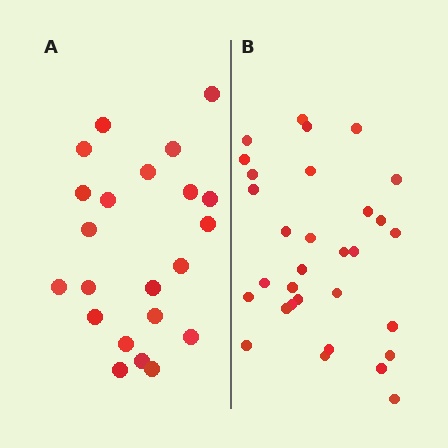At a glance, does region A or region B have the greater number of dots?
Region B (the right region) has more dots.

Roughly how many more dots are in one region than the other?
Region B has roughly 8 or so more dots than region A.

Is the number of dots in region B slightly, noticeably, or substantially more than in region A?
Region B has noticeably more, but not dramatically so. The ratio is roughly 1.4 to 1.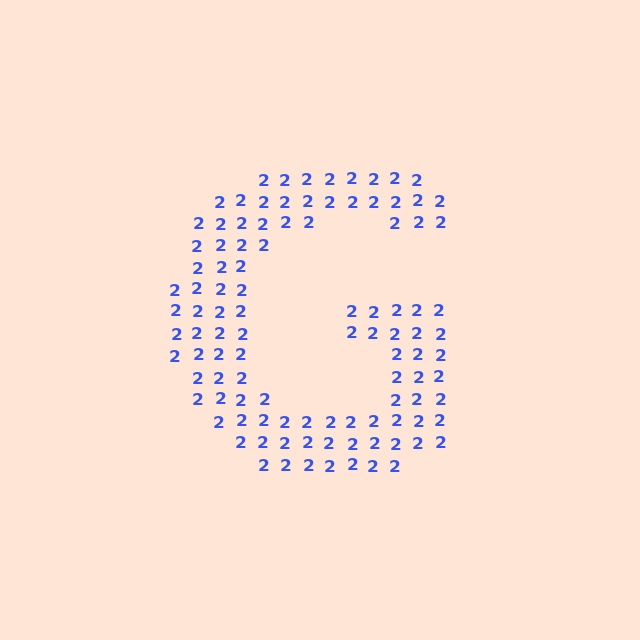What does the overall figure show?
The overall figure shows the letter G.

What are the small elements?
The small elements are digit 2's.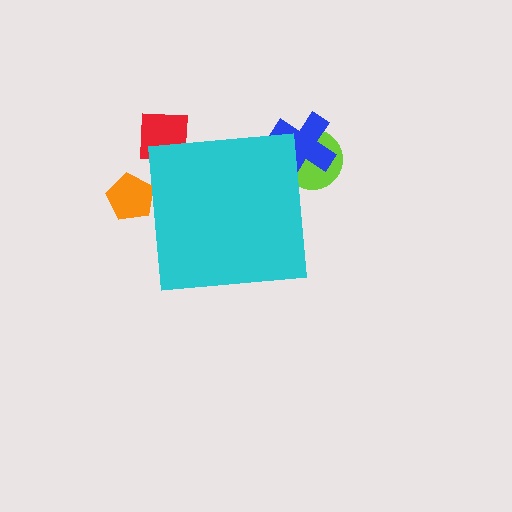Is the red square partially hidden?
Yes, the red square is partially hidden behind the cyan square.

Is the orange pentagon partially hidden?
Yes, the orange pentagon is partially hidden behind the cyan square.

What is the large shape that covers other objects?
A cyan square.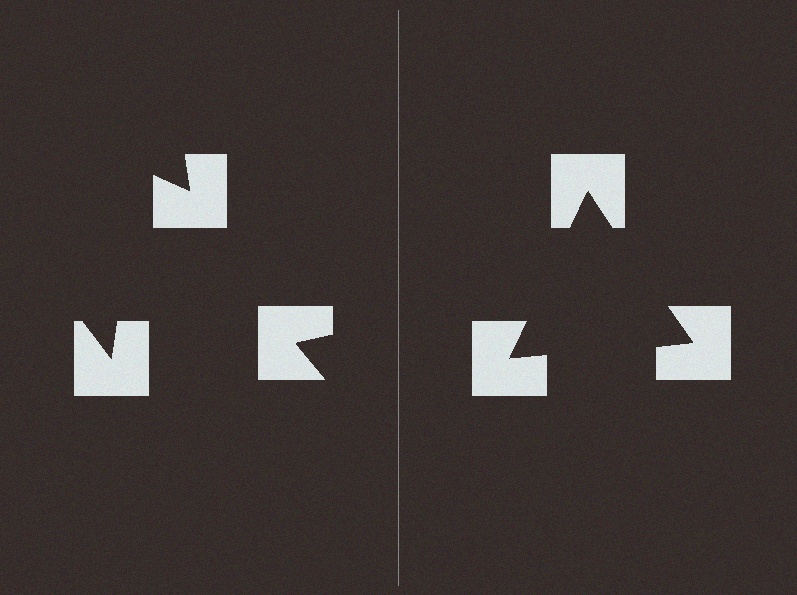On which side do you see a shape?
An illusory triangle appears on the right side. On the left side the wedge cuts are rotated, so no coherent shape forms.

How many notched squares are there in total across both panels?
6 — 3 on each side.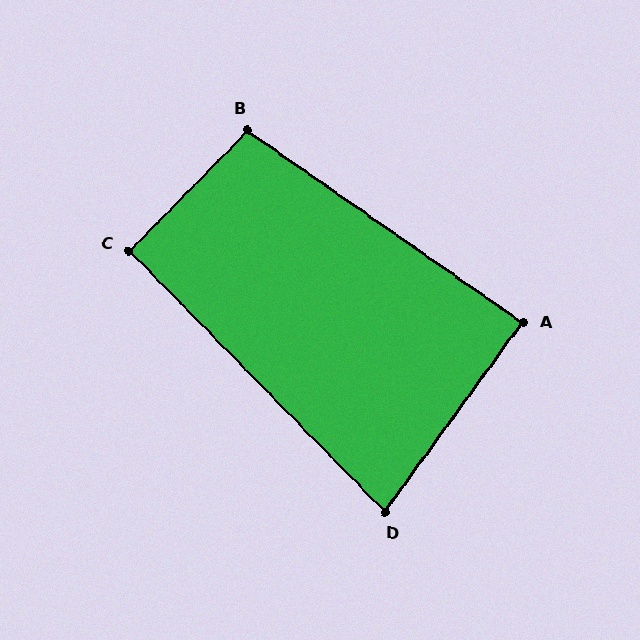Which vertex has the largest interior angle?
B, at approximately 100 degrees.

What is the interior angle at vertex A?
Approximately 89 degrees (approximately right).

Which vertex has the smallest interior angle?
D, at approximately 80 degrees.